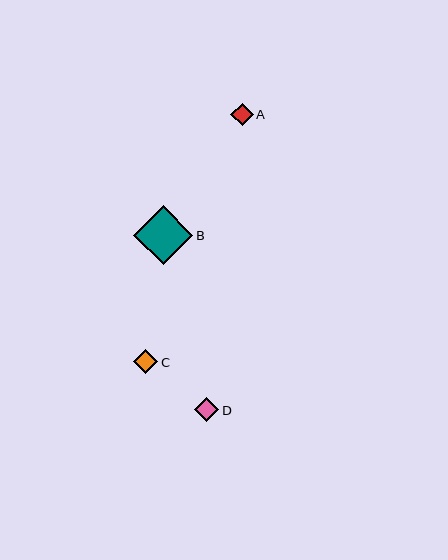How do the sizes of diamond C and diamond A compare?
Diamond C and diamond A are approximately the same size.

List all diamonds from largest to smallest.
From largest to smallest: B, C, D, A.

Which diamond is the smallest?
Diamond A is the smallest with a size of approximately 23 pixels.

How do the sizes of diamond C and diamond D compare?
Diamond C and diamond D are approximately the same size.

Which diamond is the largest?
Diamond B is the largest with a size of approximately 59 pixels.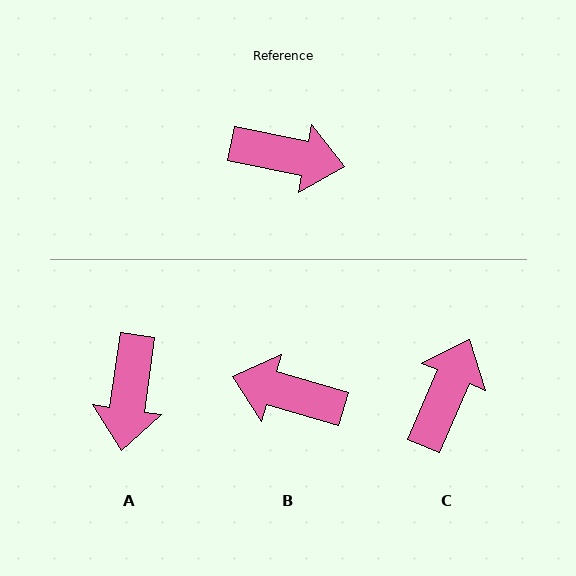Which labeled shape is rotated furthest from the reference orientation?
B, about 175 degrees away.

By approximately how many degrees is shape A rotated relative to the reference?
Approximately 87 degrees clockwise.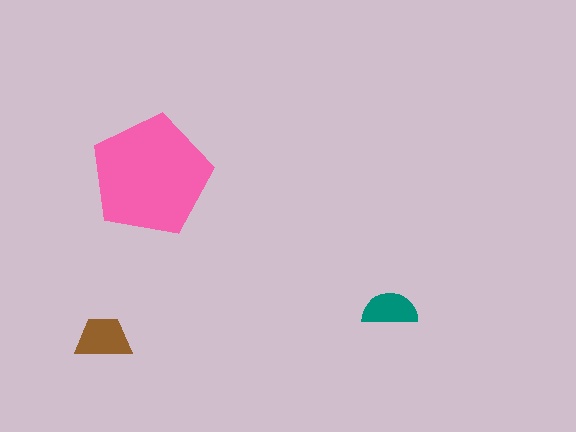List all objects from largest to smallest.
The pink pentagon, the brown trapezoid, the teal semicircle.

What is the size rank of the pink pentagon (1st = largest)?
1st.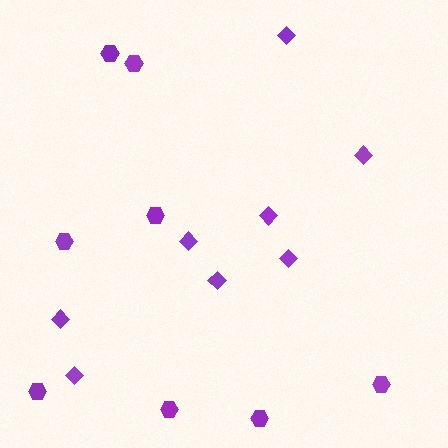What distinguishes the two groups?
There are 2 groups: one group of hexagons (8) and one group of diamonds (8).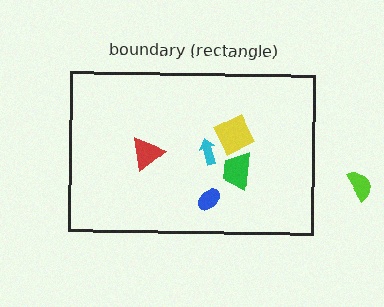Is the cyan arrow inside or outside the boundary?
Inside.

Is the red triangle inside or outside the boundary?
Inside.